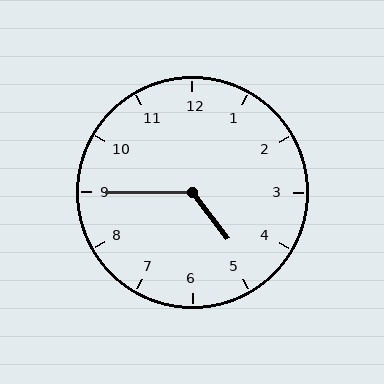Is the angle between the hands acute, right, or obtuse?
It is obtuse.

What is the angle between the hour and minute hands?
Approximately 128 degrees.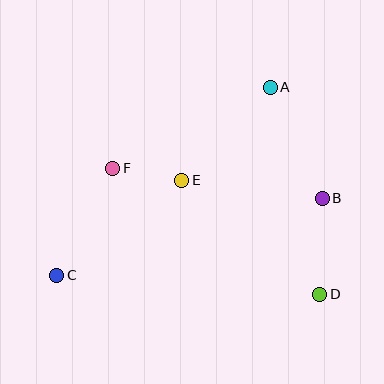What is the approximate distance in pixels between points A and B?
The distance between A and B is approximately 123 pixels.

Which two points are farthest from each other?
Points A and C are farthest from each other.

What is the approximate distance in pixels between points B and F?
The distance between B and F is approximately 212 pixels.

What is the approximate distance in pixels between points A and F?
The distance between A and F is approximately 177 pixels.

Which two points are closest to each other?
Points E and F are closest to each other.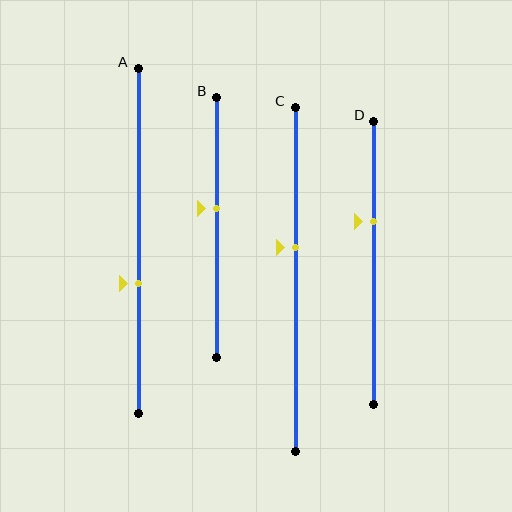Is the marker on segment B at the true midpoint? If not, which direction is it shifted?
No, the marker on segment B is shifted upward by about 7% of the segment length.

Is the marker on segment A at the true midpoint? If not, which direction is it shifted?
No, the marker on segment A is shifted downward by about 12% of the segment length.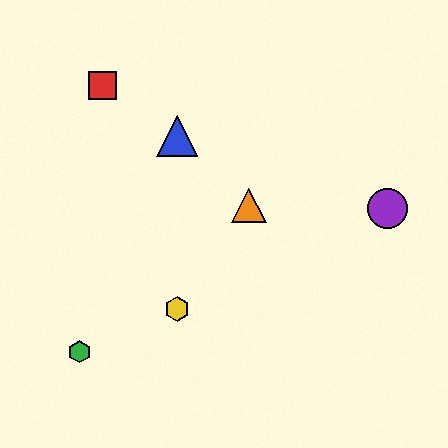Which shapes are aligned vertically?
The blue triangle, the yellow hexagon are aligned vertically.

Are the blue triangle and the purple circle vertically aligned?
No, the blue triangle is at x≈177 and the purple circle is at x≈388.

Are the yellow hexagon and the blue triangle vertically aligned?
Yes, both are at x≈177.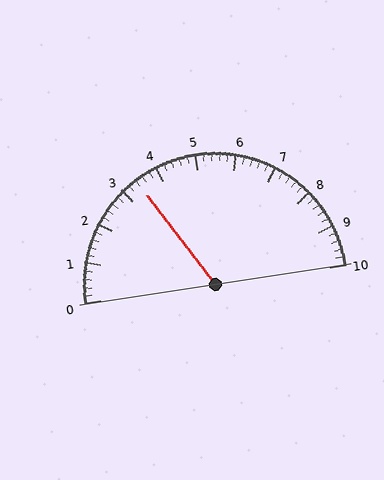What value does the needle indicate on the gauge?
The needle indicates approximately 3.4.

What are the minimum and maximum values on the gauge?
The gauge ranges from 0 to 10.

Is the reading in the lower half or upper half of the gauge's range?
The reading is in the lower half of the range (0 to 10).